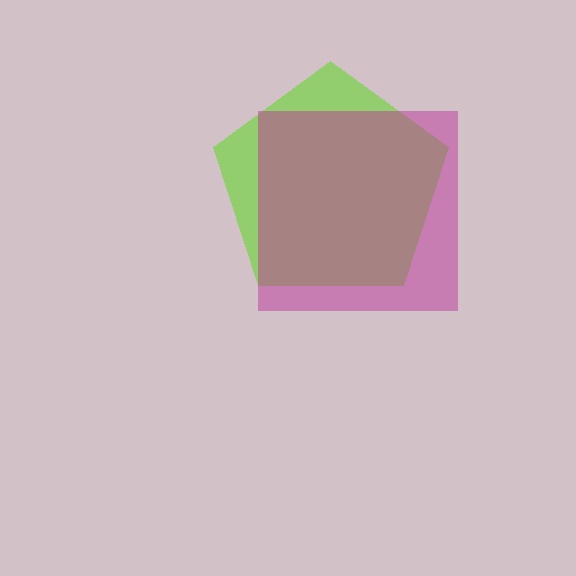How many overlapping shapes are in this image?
There are 2 overlapping shapes in the image.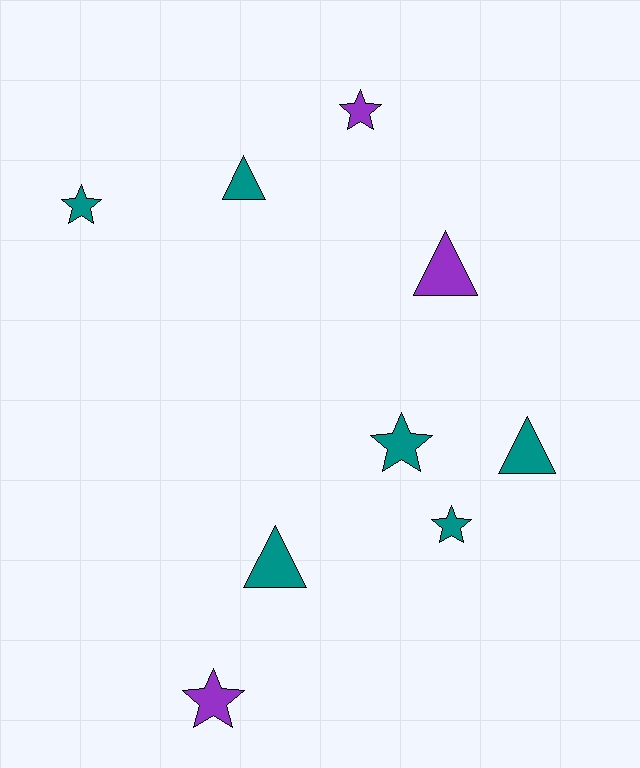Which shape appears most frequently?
Star, with 5 objects.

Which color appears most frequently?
Teal, with 6 objects.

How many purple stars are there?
There are 2 purple stars.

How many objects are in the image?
There are 9 objects.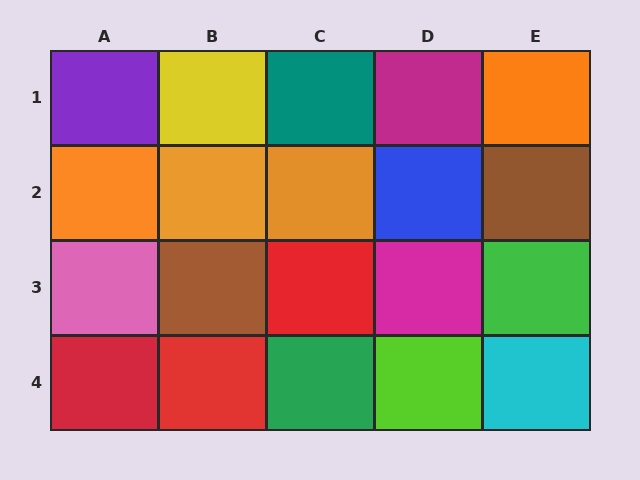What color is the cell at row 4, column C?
Green.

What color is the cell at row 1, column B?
Yellow.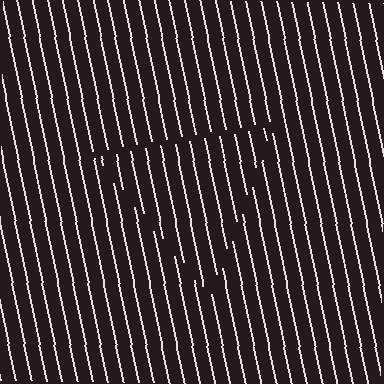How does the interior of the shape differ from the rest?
The interior of the shape contains the same grating, shifted by half a period — the contour is defined by the phase discontinuity where line-ends from the inner and outer gratings abut.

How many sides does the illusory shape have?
3 sides — the line-ends trace a triangle.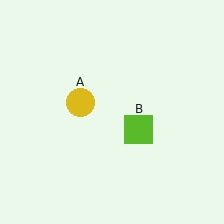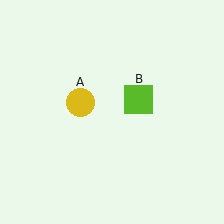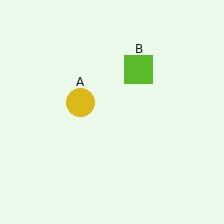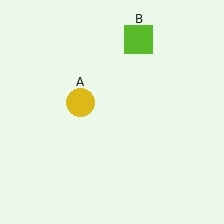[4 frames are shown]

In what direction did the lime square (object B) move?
The lime square (object B) moved up.